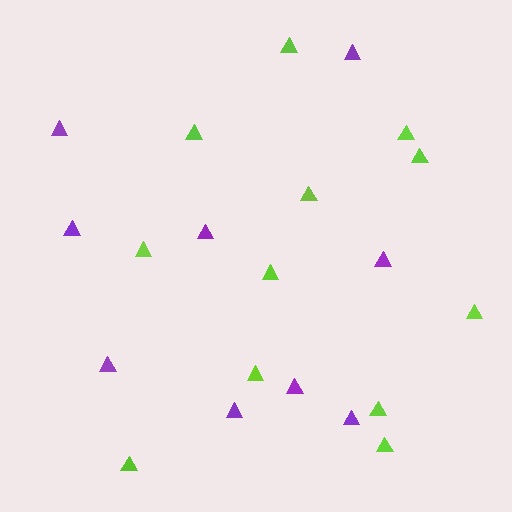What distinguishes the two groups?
There are 2 groups: one group of lime triangles (12) and one group of purple triangles (9).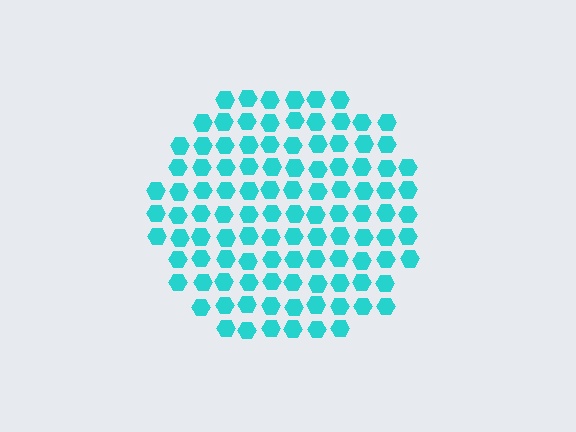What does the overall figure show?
The overall figure shows a circle.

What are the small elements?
The small elements are hexagons.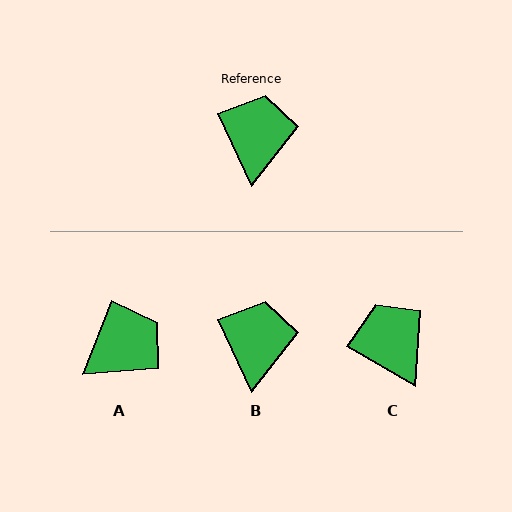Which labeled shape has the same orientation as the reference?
B.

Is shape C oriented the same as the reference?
No, it is off by about 35 degrees.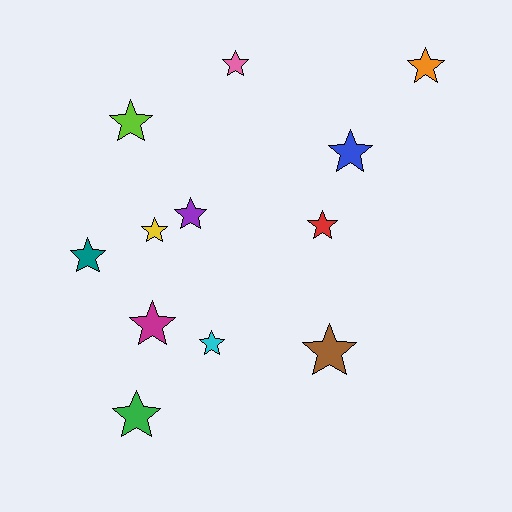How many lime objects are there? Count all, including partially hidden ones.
There is 1 lime object.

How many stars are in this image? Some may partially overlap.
There are 12 stars.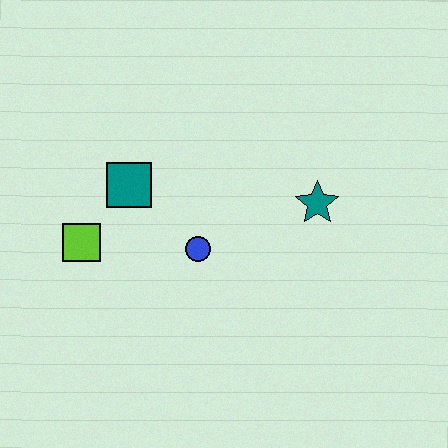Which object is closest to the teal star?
The blue circle is closest to the teal star.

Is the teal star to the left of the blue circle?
No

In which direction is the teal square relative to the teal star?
The teal square is to the left of the teal star.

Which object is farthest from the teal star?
The lime square is farthest from the teal star.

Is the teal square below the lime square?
No